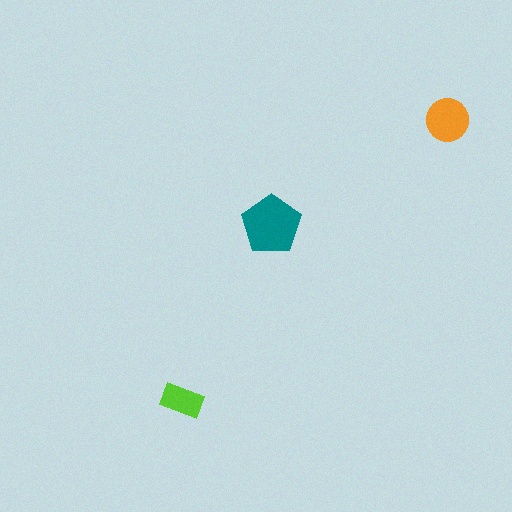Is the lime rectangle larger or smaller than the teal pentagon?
Smaller.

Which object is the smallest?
The lime rectangle.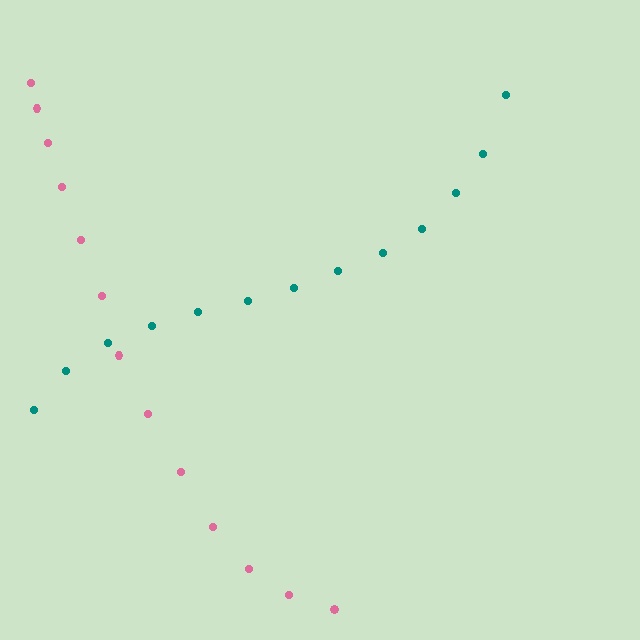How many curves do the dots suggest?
There are 2 distinct paths.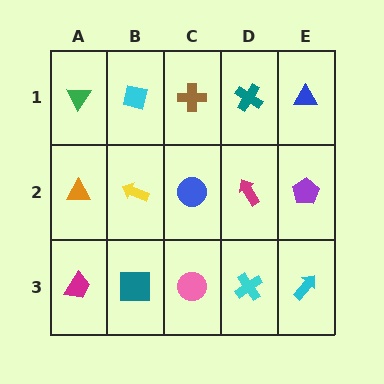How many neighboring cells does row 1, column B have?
3.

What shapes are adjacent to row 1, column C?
A blue circle (row 2, column C), a cyan square (row 1, column B), a teal cross (row 1, column D).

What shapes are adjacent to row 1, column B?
A yellow arrow (row 2, column B), a green triangle (row 1, column A), a brown cross (row 1, column C).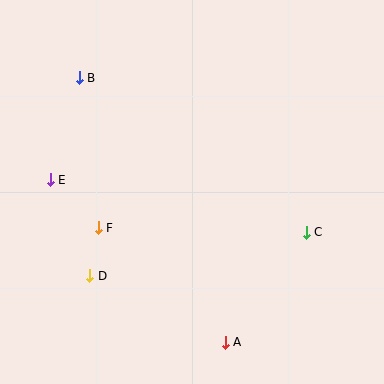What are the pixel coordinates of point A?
Point A is at (225, 342).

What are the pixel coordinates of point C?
Point C is at (306, 232).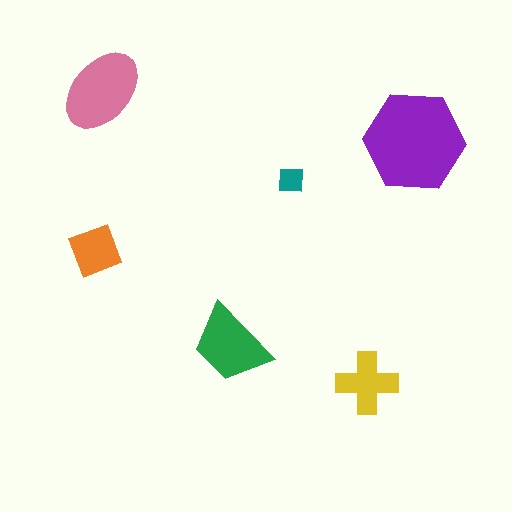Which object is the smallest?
The teal square.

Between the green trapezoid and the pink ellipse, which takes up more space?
The pink ellipse.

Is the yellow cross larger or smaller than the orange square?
Larger.